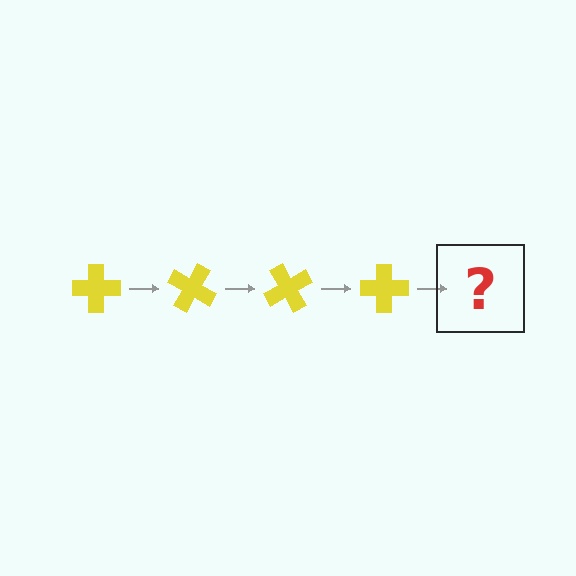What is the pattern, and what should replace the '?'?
The pattern is that the cross rotates 30 degrees each step. The '?' should be a yellow cross rotated 120 degrees.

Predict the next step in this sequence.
The next step is a yellow cross rotated 120 degrees.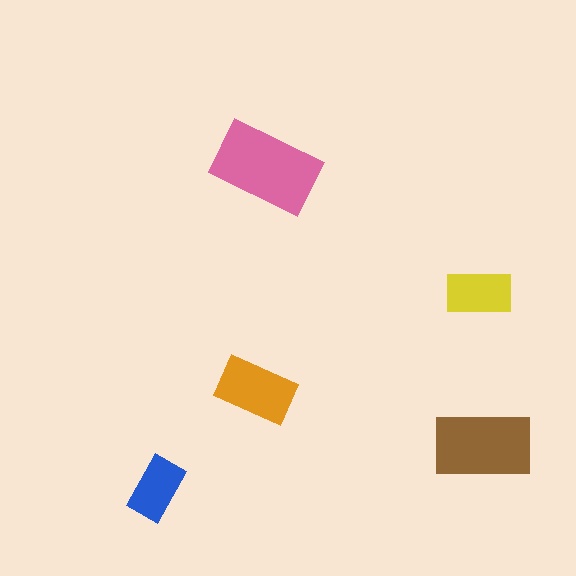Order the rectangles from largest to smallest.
the pink one, the brown one, the orange one, the yellow one, the blue one.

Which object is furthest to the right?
The brown rectangle is rightmost.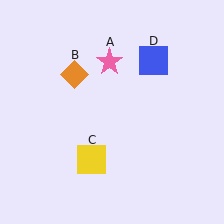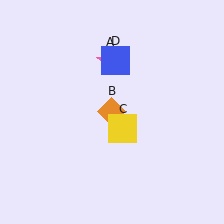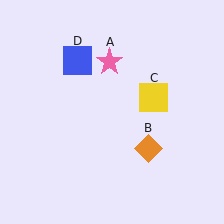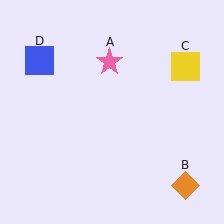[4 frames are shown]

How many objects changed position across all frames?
3 objects changed position: orange diamond (object B), yellow square (object C), blue square (object D).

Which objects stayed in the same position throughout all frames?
Pink star (object A) remained stationary.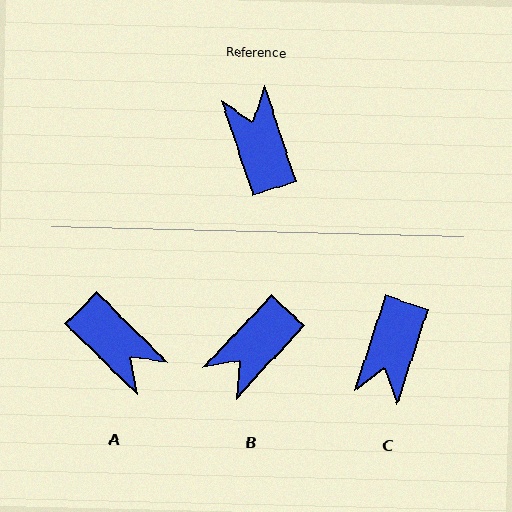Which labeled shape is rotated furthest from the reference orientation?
A, about 153 degrees away.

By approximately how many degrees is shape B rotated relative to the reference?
Approximately 118 degrees counter-clockwise.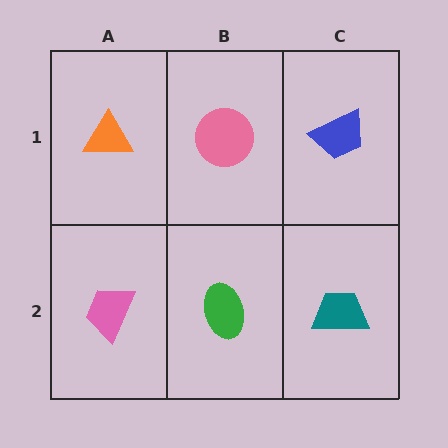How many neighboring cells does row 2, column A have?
2.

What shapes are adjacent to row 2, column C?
A blue trapezoid (row 1, column C), a green ellipse (row 2, column B).